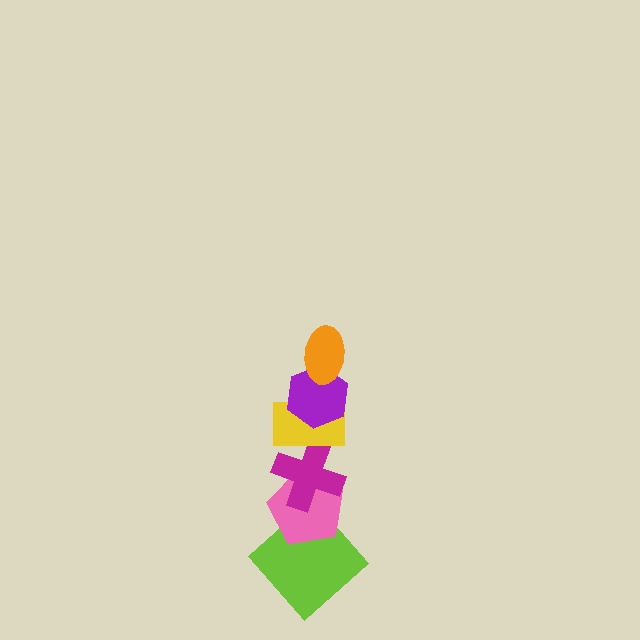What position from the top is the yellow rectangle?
The yellow rectangle is 3rd from the top.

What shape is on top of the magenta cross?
The yellow rectangle is on top of the magenta cross.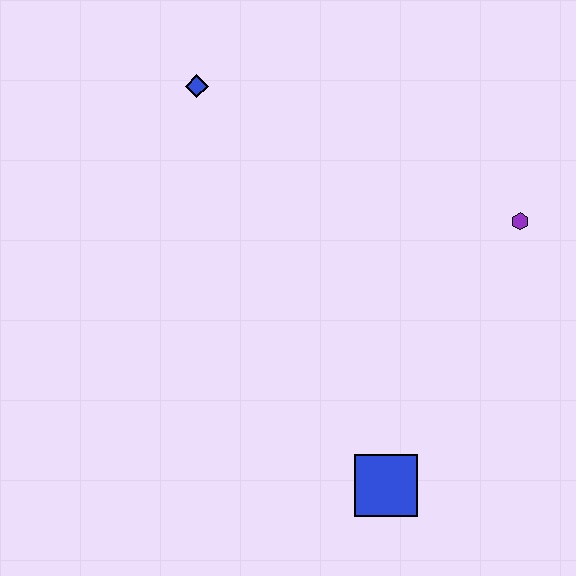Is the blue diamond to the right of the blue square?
No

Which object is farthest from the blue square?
The blue diamond is farthest from the blue square.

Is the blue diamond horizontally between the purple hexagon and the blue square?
No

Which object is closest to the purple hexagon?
The blue square is closest to the purple hexagon.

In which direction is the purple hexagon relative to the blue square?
The purple hexagon is above the blue square.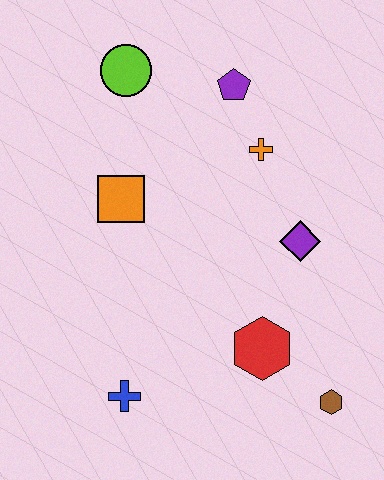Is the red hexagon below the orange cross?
Yes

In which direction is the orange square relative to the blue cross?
The orange square is above the blue cross.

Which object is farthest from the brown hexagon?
The lime circle is farthest from the brown hexagon.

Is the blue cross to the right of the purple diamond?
No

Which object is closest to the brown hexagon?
The red hexagon is closest to the brown hexagon.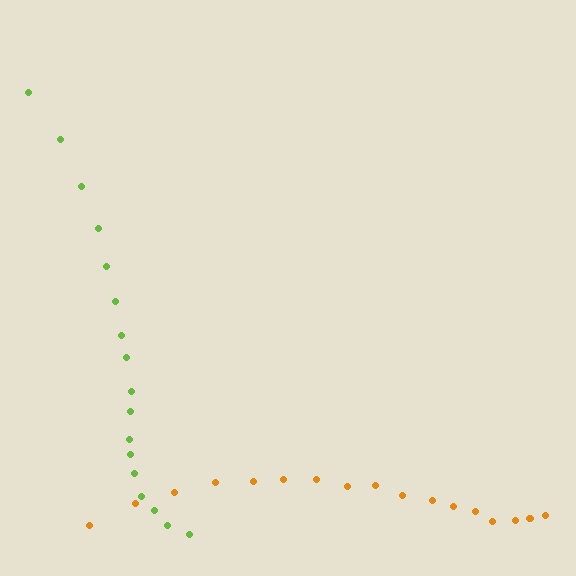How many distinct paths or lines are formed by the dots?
There are 2 distinct paths.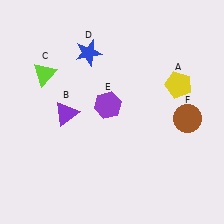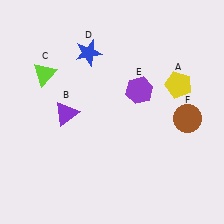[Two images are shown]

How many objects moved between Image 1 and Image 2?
1 object moved between the two images.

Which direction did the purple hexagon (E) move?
The purple hexagon (E) moved right.